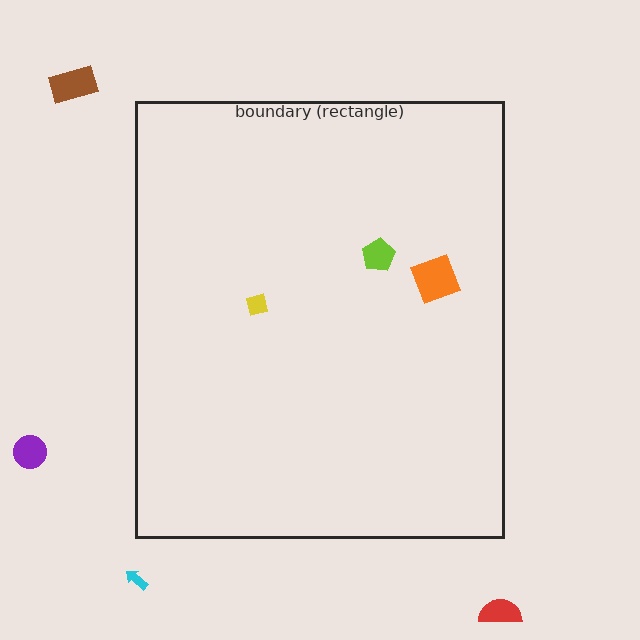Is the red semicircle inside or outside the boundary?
Outside.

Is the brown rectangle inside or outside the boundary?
Outside.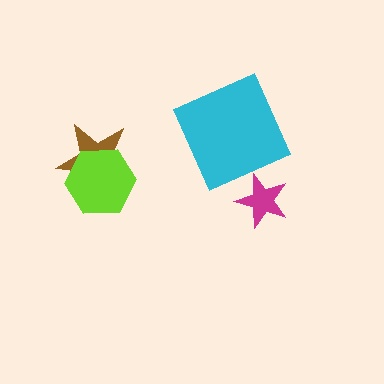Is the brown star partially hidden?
Yes, it is partially covered by another shape.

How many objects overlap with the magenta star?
0 objects overlap with the magenta star.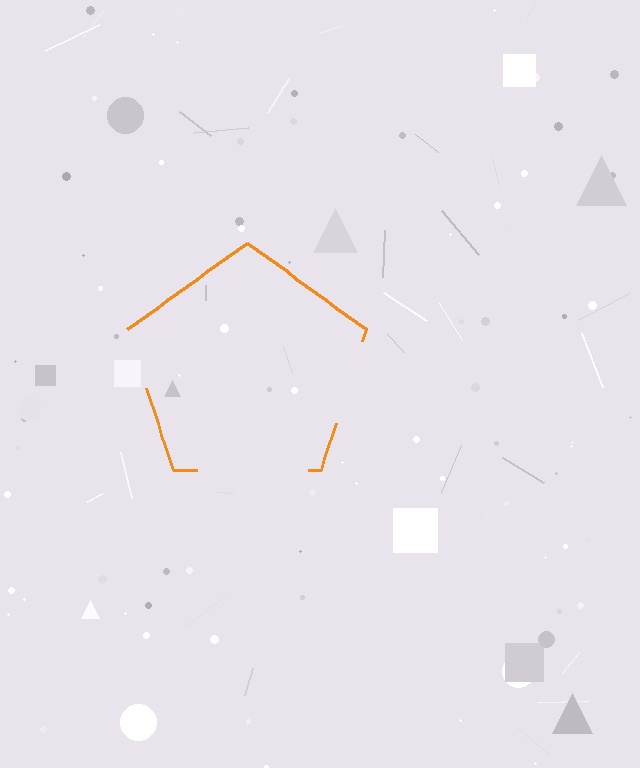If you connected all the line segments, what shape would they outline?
They would outline a pentagon.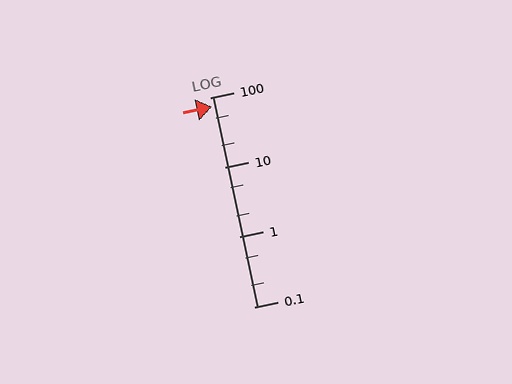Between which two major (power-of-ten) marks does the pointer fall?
The pointer is between 10 and 100.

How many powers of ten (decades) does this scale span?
The scale spans 3 decades, from 0.1 to 100.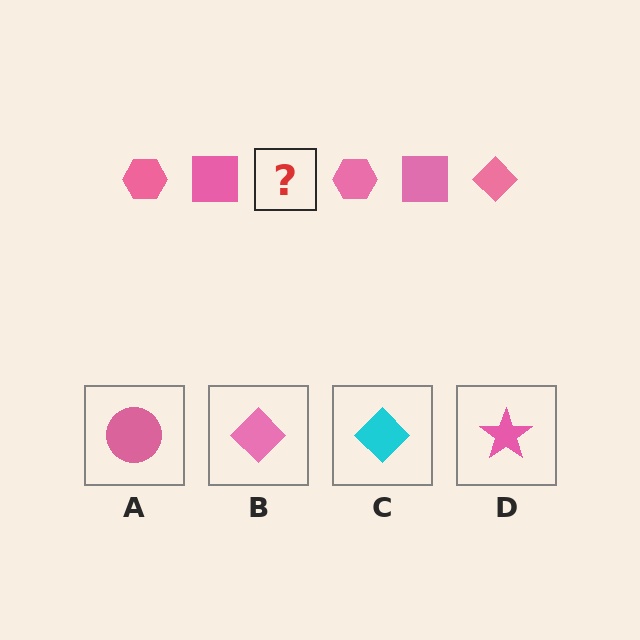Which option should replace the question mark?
Option B.